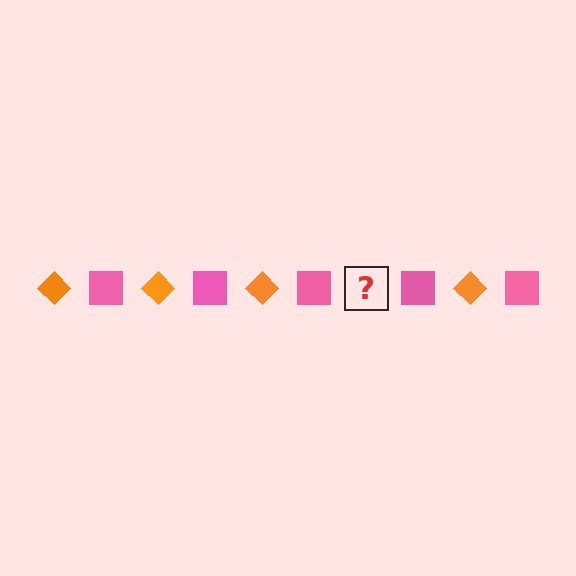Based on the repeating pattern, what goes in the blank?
The blank should be an orange diamond.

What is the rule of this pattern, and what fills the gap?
The rule is that the pattern alternates between orange diamond and pink square. The gap should be filled with an orange diamond.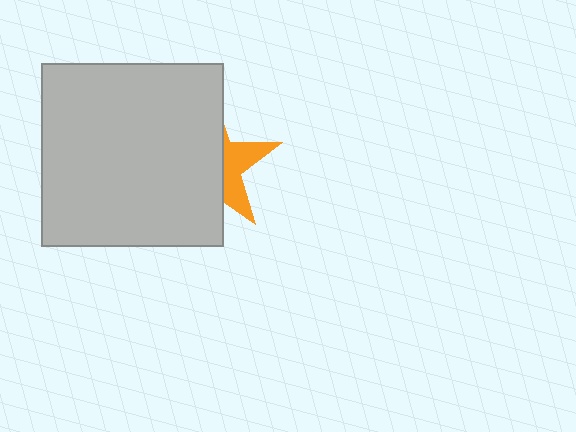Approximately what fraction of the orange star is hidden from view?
Roughly 66% of the orange star is hidden behind the light gray square.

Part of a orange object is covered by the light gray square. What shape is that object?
It is a star.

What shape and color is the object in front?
The object in front is a light gray square.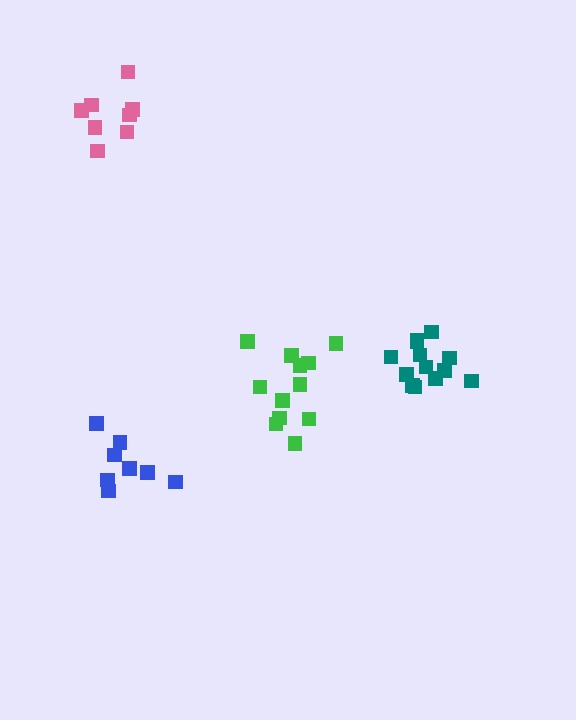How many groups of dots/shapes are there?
There are 4 groups.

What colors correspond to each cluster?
The clusters are colored: blue, pink, teal, green.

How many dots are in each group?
Group 1: 8 dots, Group 2: 8 dots, Group 3: 13 dots, Group 4: 12 dots (41 total).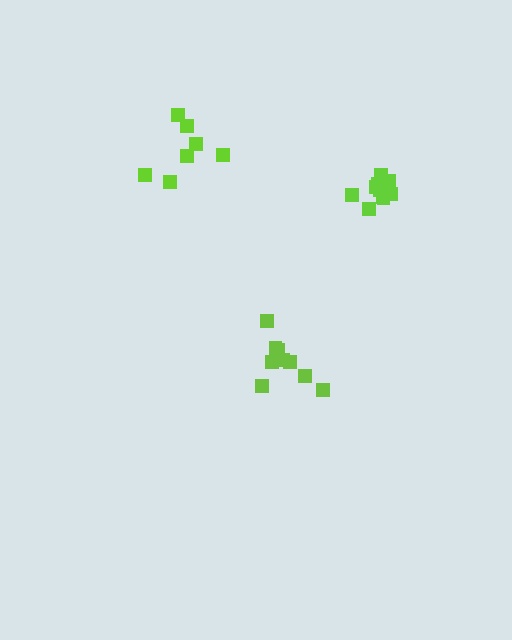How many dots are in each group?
Group 1: 7 dots, Group 2: 9 dots, Group 3: 10 dots (26 total).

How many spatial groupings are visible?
There are 3 spatial groupings.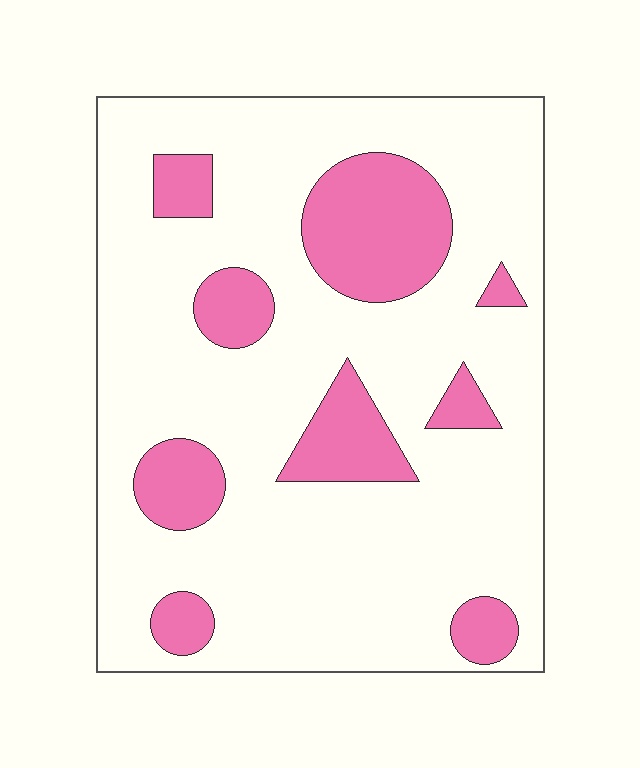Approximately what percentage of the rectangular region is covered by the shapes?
Approximately 20%.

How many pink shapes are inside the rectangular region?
9.